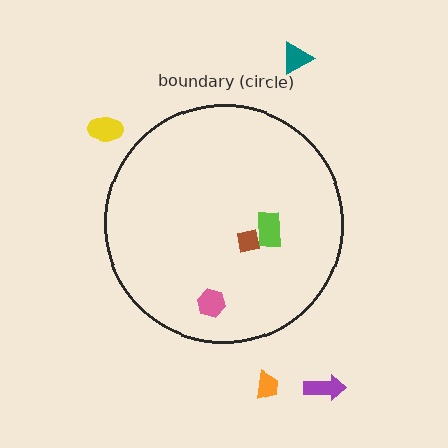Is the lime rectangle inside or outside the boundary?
Inside.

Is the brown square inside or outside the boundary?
Inside.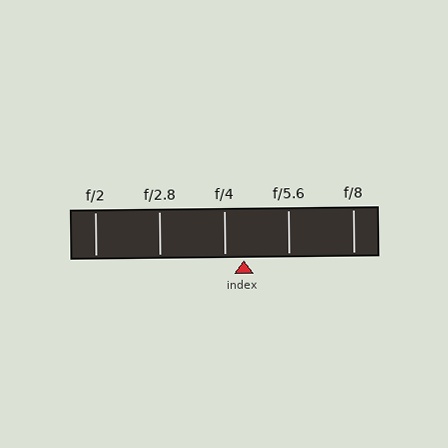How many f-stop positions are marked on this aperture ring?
There are 5 f-stop positions marked.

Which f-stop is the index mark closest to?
The index mark is closest to f/4.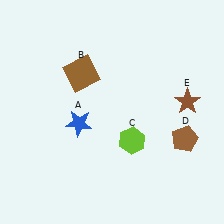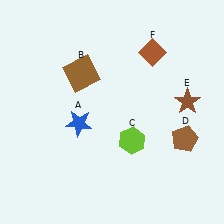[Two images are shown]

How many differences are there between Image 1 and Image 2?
There is 1 difference between the two images.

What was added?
A brown diamond (F) was added in Image 2.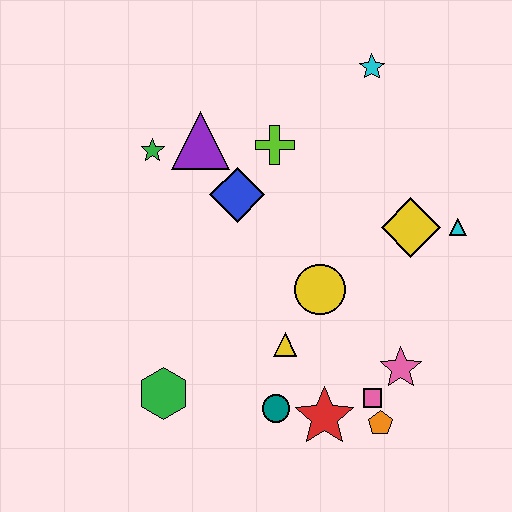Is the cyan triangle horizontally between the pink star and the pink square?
No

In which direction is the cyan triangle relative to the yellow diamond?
The cyan triangle is to the right of the yellow diamond.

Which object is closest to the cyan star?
The lime cross is closest to the cyan star.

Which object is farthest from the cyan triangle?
The green hexagon is farthest from the cyan triangle.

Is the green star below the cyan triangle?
No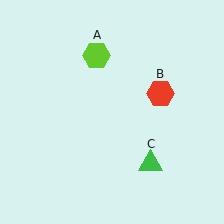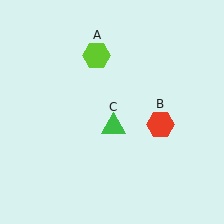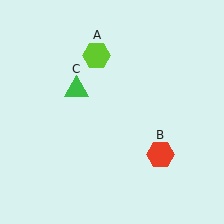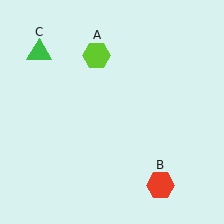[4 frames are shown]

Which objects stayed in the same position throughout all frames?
Lime hexagon (object A) remained stationary.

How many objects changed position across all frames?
2 objects changed position: red hexagon (object B), green triangle (object C).